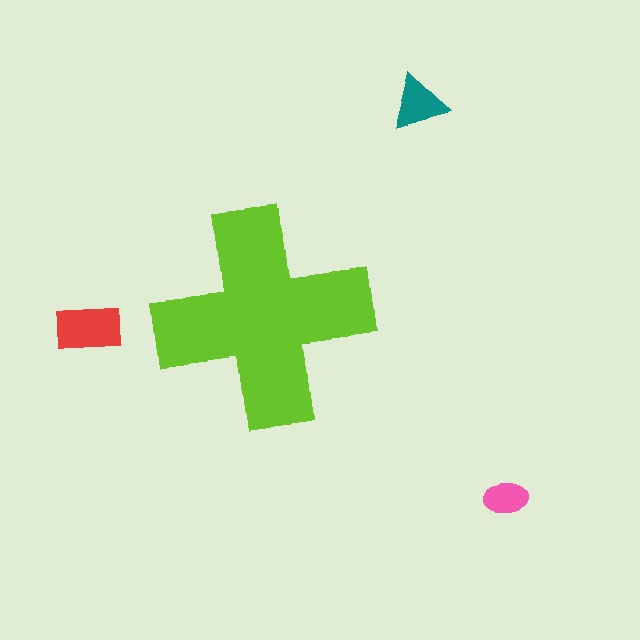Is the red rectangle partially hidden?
No, the red rectangle is fully visible.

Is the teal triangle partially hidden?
No, the teal triangle is fully visible.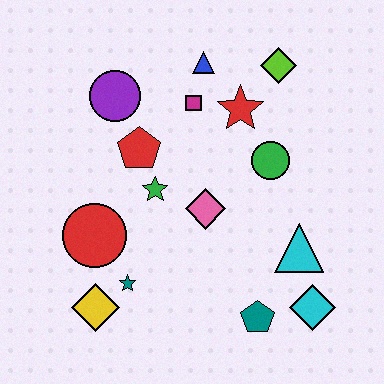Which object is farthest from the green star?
The cyan diamond is farthest from the green star.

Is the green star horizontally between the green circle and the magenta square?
No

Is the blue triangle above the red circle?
Yes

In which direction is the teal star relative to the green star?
The teal star is below the green star.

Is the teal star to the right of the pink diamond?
No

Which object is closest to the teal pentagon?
The cyan diamond is closest to the teal pentagon.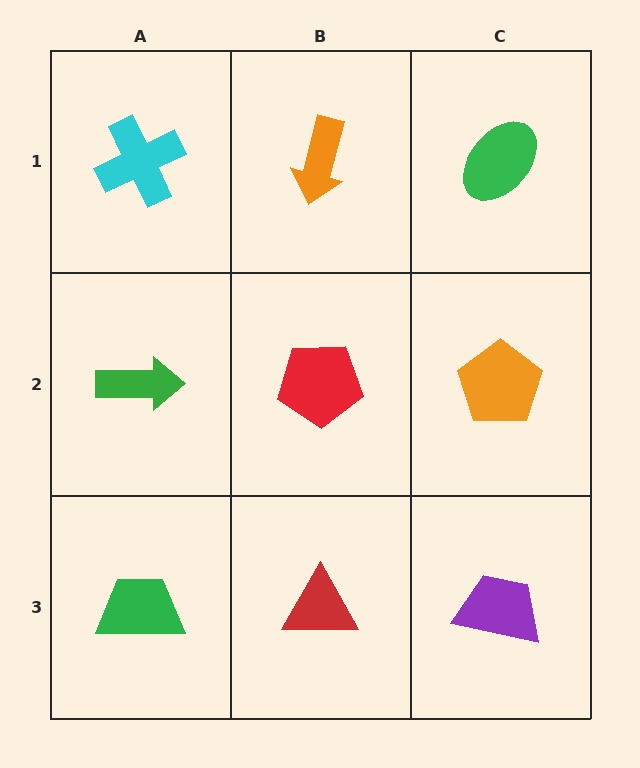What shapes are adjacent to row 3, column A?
A green arrow (row 2, column A), a red triangle (row 3, column B).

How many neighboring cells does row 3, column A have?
2.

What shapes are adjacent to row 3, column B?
A red pentagon (row 2, column B), a green trapezoid (row 3, column A), a purple trapezoid (row 3, column C).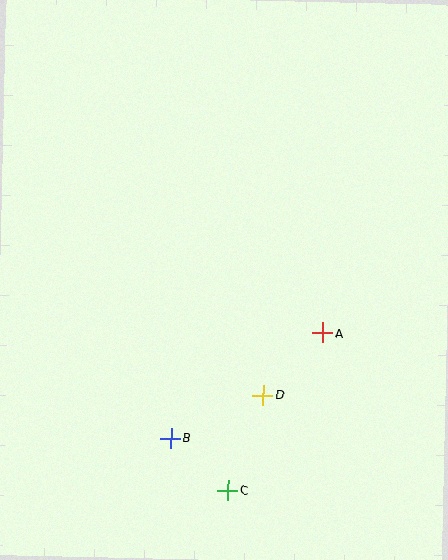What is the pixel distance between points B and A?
The distance between B and A is 185 pixels.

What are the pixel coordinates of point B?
Point B is at (171, 438).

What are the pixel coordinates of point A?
Point A is at (323, 333).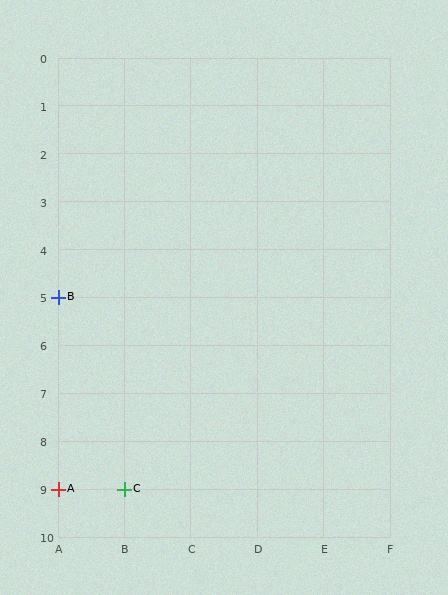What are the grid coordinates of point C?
Point C is at grid coordinates (B, 9).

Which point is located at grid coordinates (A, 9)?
Point A is at (A, 9).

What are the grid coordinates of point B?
Point B is at grid coordinates (A, 5).